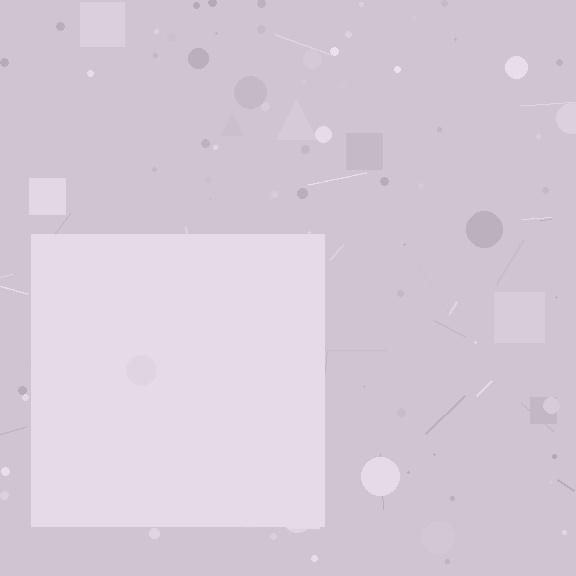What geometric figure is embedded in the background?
A square is embedded in the background.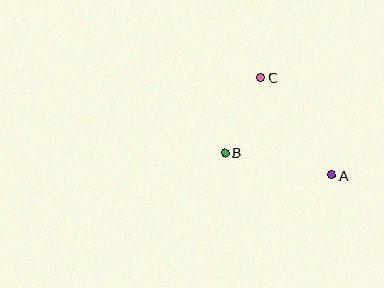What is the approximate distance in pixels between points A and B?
The distance between A and B is approximately 109 pixels.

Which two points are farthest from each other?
Points A and C are farthest from each other.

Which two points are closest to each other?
Points B and C are closest to each other.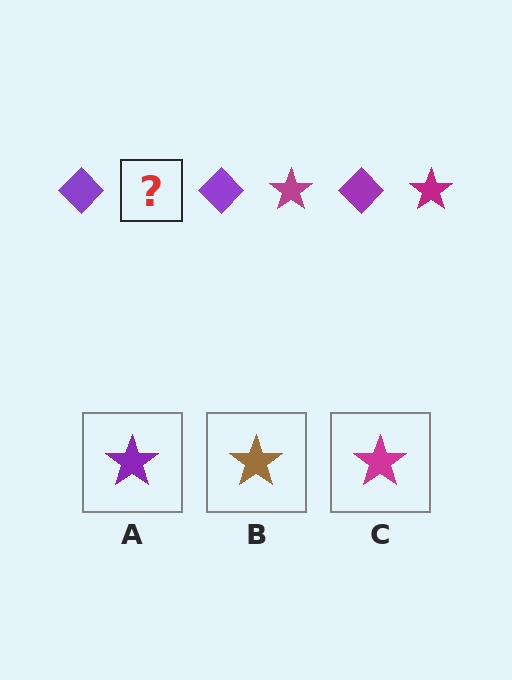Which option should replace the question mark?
Option C.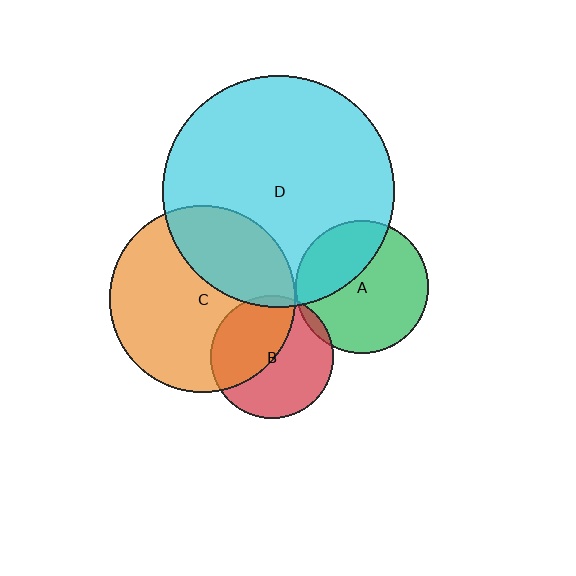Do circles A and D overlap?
Yes.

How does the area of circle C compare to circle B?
Approximately 2.3 times.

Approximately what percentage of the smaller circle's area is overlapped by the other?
Approximately 35%.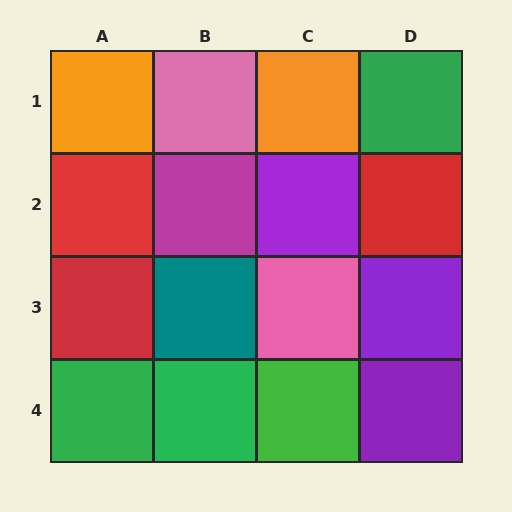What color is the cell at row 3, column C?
Pink.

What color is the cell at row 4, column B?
Green.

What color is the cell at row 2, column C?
Purple.